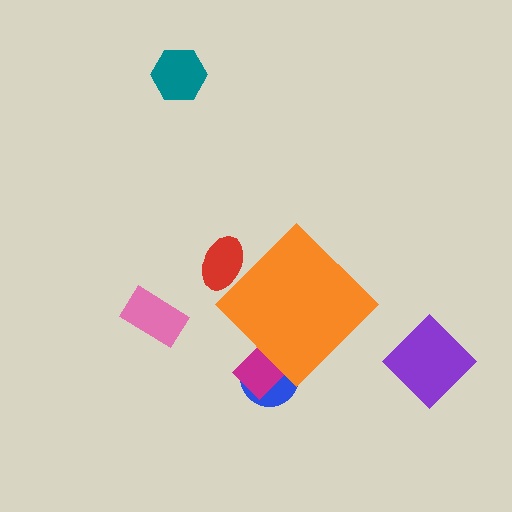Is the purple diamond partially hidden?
No, the purple diamond is fully visible.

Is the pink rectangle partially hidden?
No, the pink rectangle is fully visible.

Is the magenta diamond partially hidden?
Yes, the magenta diamond is partially hidden behind the orange diamond.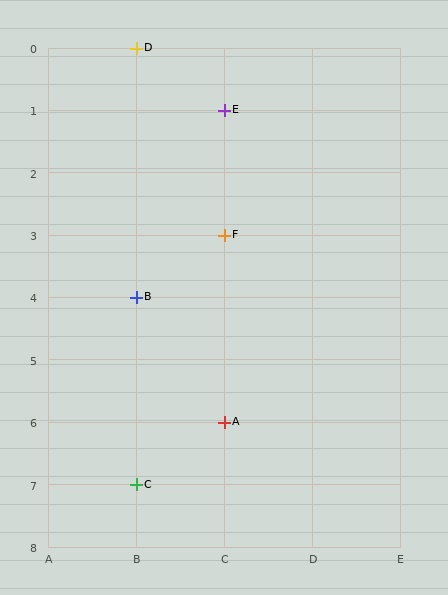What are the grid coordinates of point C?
Point C is at grid coordinates (B, 7).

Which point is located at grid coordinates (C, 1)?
Point E is at (C, 1).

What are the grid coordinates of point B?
Point B is at grid coordinates (B, 4).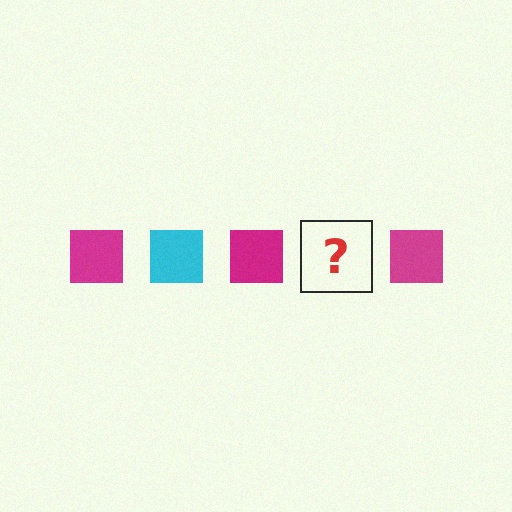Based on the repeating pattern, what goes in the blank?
The blank should be a cyan square.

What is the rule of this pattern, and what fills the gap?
The rule is that the pattern cycles through magenta, cyan squares. The gap should be filled with a cyan square.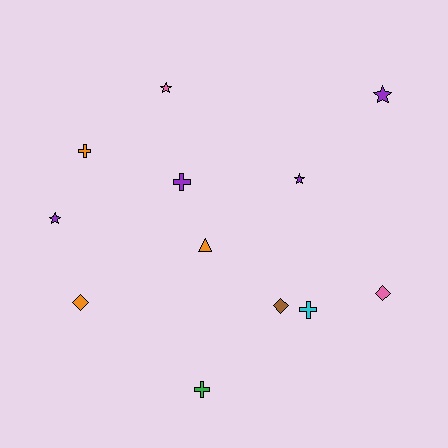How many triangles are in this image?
There is 1 triangle.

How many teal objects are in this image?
There are no teal objects.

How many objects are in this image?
There are 12 objects.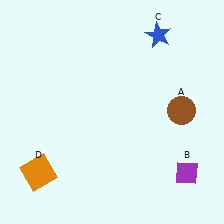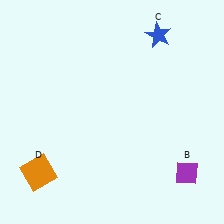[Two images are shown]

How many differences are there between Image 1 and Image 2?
There is 1 difference between the two images.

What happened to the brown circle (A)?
The brown circle (A) was removed in Image 2. It was in the top-right area of Image 1.